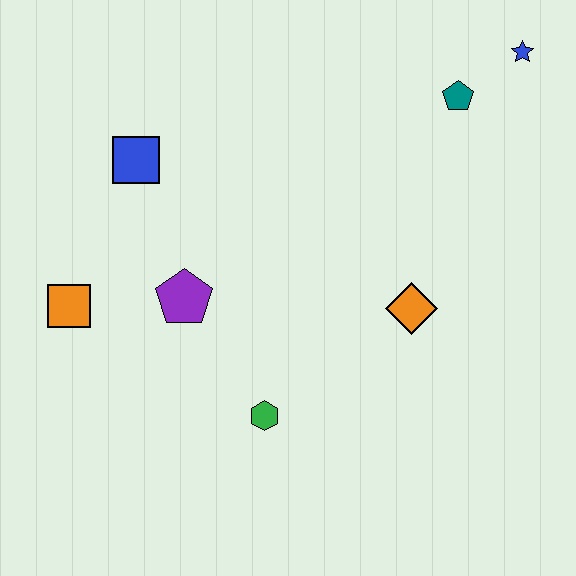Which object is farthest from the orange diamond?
The orange square is farthest from the orange diamond.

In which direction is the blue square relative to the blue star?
The blue square is to the left of the blue star.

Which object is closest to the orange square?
The purple pentagon is closest to the orange square.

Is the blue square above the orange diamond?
Yes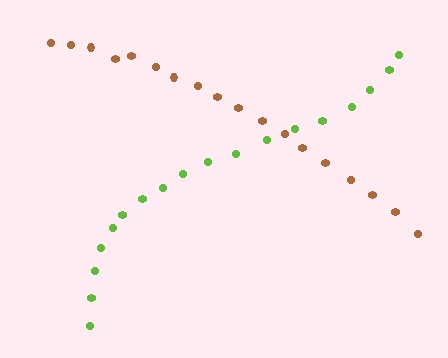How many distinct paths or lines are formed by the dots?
There are 2 distinct paths.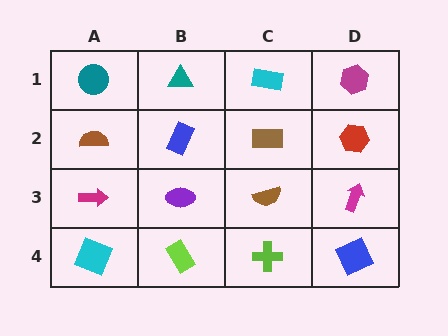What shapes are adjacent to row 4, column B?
A purple ellipse (row 3, column B), a cyan square (row 4, column A), a lime cross (row 4, column C).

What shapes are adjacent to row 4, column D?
A magenta arrow (row 3, column D), a lime cross (row 4, column C).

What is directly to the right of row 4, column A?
A lime rectangle.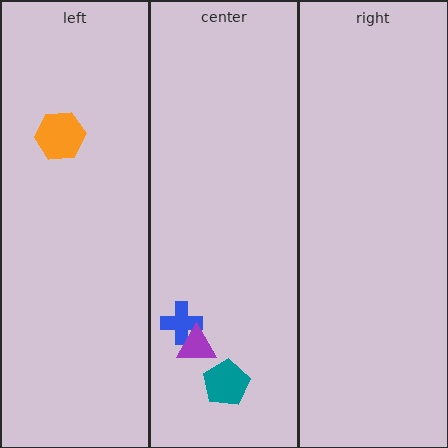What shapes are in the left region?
The orange hexagon.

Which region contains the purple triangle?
The center region.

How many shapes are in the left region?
1.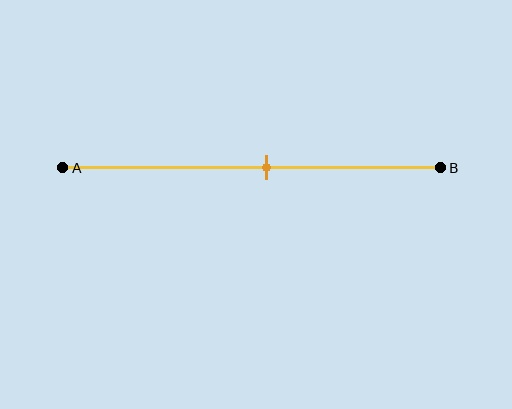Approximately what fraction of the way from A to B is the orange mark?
The orange mark is approximately 55% of the way from A to B.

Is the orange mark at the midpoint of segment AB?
No, the mark is at about 55% from A, not at the 50% midpoint.